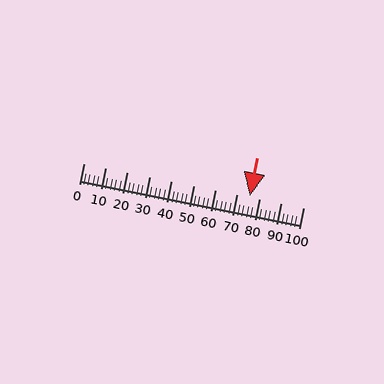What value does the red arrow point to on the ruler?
The red arrow points to approximately 76.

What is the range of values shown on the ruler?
The ruler shows values from 0 to 100.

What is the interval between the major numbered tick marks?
The major tick marks are spaced 10 units apart.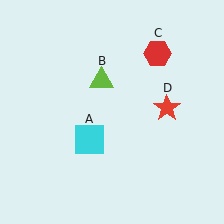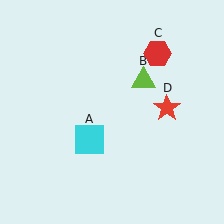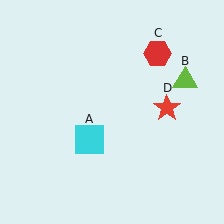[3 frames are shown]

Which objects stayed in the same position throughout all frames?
Cyan square (object A) and red hexagon (object C) and red star (object D) remained stationary.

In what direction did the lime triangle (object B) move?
The lime triangle (object B) moved right.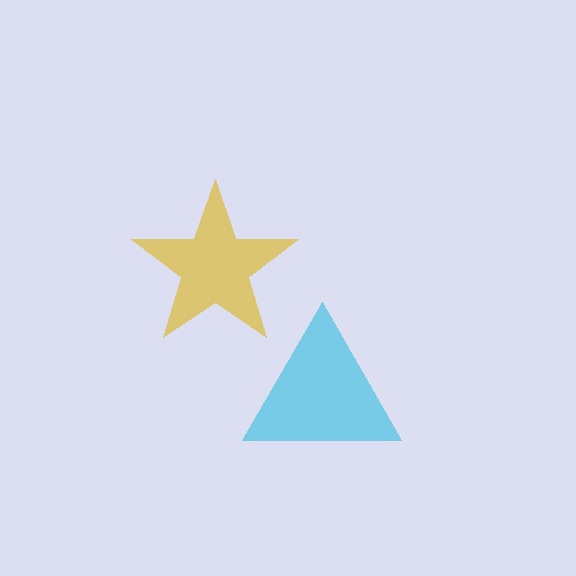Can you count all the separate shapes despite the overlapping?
Yes, there are 2 separate shapes.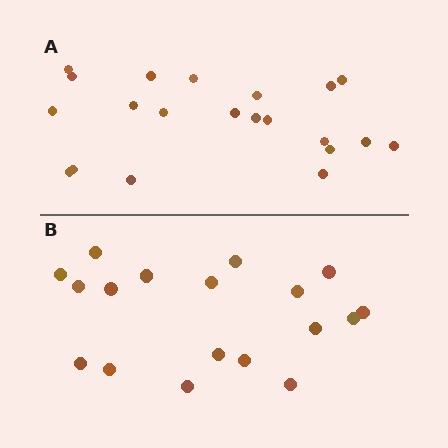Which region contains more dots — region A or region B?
Region A (the top region) has more dots.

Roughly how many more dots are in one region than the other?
Region A has just a few more — roughly 2 or 3 more dots than region B.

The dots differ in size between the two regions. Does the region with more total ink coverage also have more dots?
No. Region B has more total ink coverage because its dots are larger, but region A actually contains more individual dots. Total area can be misleading — the number of items is what matters here.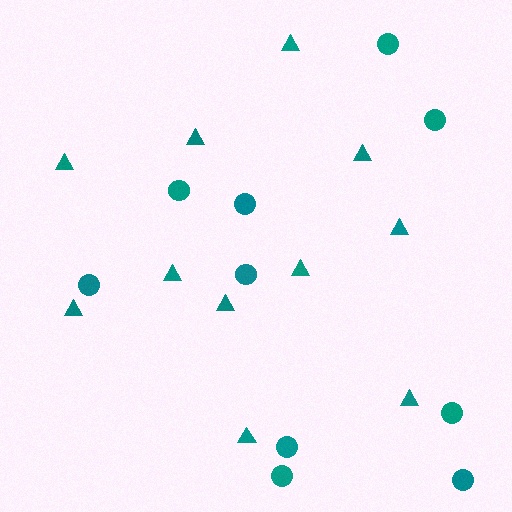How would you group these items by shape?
There are 2 groups: one group of triangles (11) and one group of circles (10).